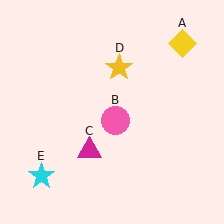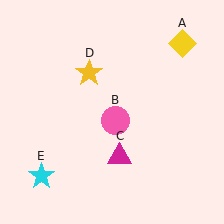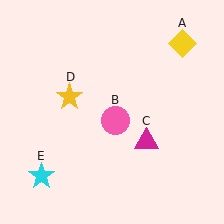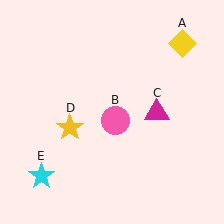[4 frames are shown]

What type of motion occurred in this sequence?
The magenta triangle (object C), yellow star (object D) rotated counterclockwise around the center of the scene.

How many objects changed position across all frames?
2 objects changed position: magenta triangle (object C), yellow star (object D).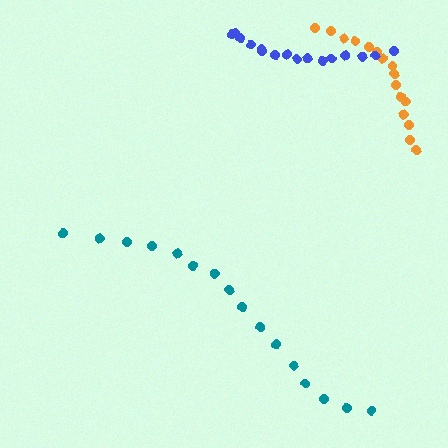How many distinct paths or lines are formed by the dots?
There are 3 distinct paths.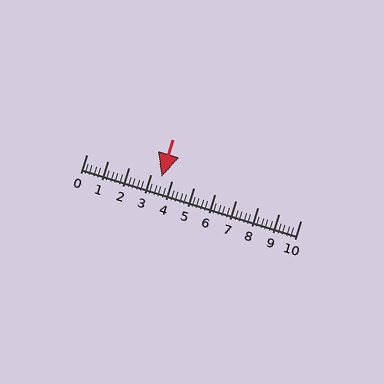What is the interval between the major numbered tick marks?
The major tick marks are spaced 1 units apart.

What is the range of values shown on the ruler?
The ruler shows values from 0 to 10.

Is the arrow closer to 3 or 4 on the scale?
The arrow is closer to 4.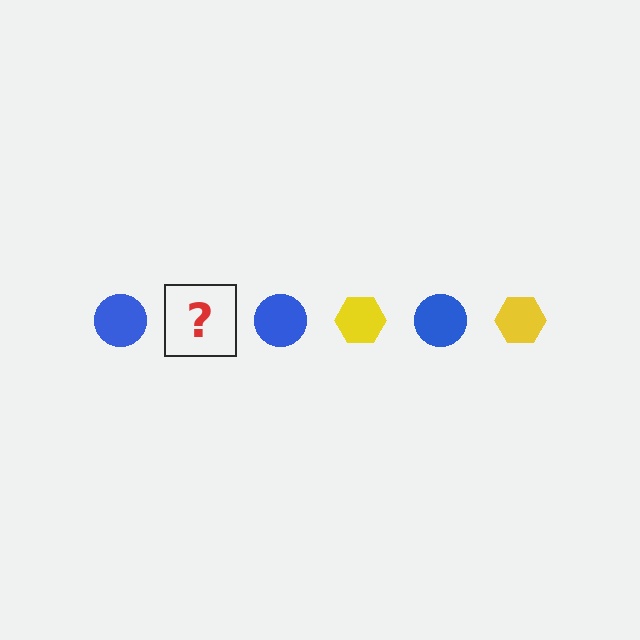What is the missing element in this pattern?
The missing element is a yellow hexagon.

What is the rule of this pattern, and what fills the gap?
The rule is that the pattern alternates between blue circle and yellow hexagon. The gap should be filled with a yellow hexagon.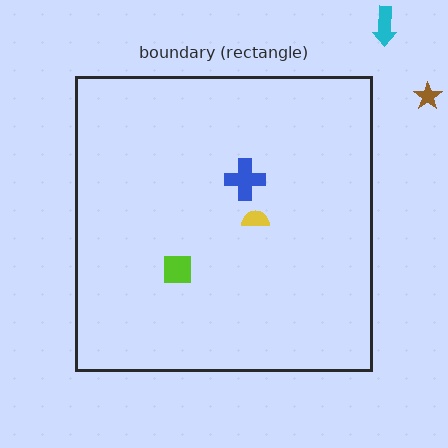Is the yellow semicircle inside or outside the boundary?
Inside.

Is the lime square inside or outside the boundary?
Inside.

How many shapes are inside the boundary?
3 inside, 2 outside.